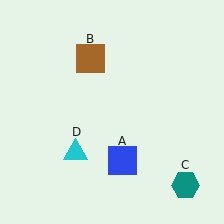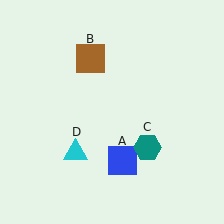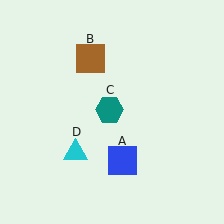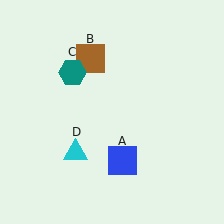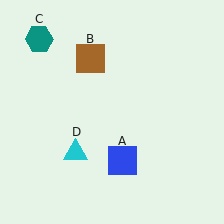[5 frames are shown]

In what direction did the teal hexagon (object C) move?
The teal hexagon (object C) moved up and to the left.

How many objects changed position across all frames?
1 object changed position: teal hexagon (object C).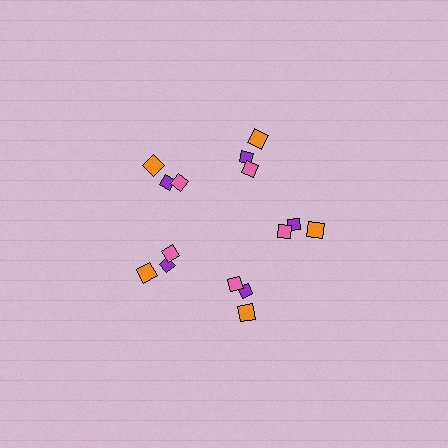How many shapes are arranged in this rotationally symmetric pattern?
There are 15 shapes, arranged in 5 groups of 3.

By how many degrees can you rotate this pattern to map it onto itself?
The pattern maps onto itself every 72 degrees of rotation.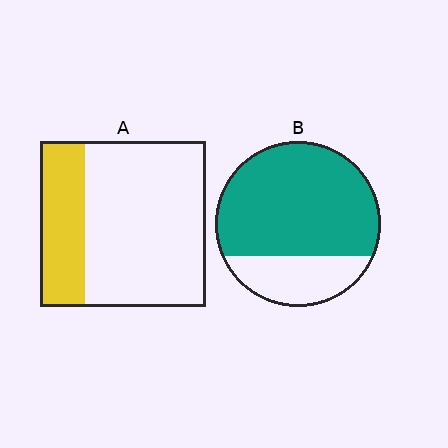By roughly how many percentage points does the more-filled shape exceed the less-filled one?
By roughly 45 percentage points (B over A).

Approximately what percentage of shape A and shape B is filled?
A is approximately 25% and B is approximately 75%.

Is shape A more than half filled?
No.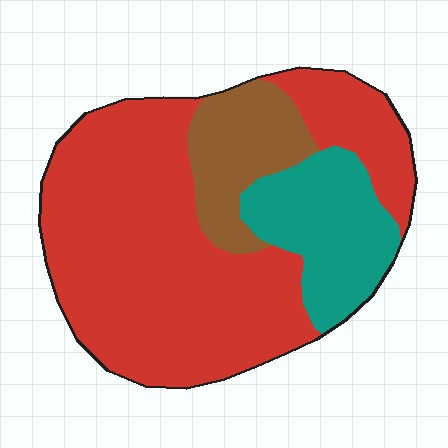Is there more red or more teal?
Red.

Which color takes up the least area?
Brown, at roughly 15%.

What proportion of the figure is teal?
Teal covers 19% of the figure.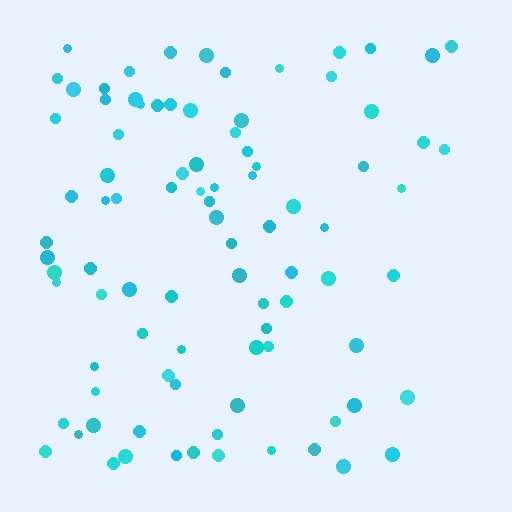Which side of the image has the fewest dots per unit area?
The right.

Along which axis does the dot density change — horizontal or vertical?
Horizontal.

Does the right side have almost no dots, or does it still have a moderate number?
Still a moderate number, just noticeably fewer than the left.